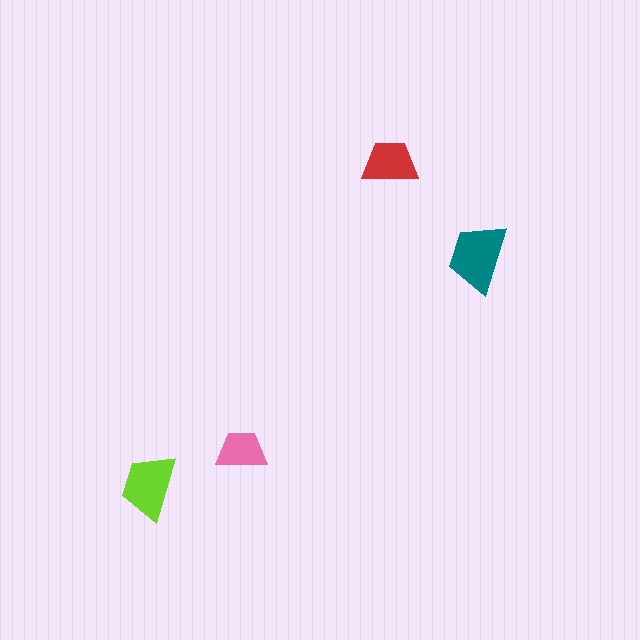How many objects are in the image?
There are 4 objects in the image.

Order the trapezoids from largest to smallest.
the teal one, the lime one, the red one, the pink one.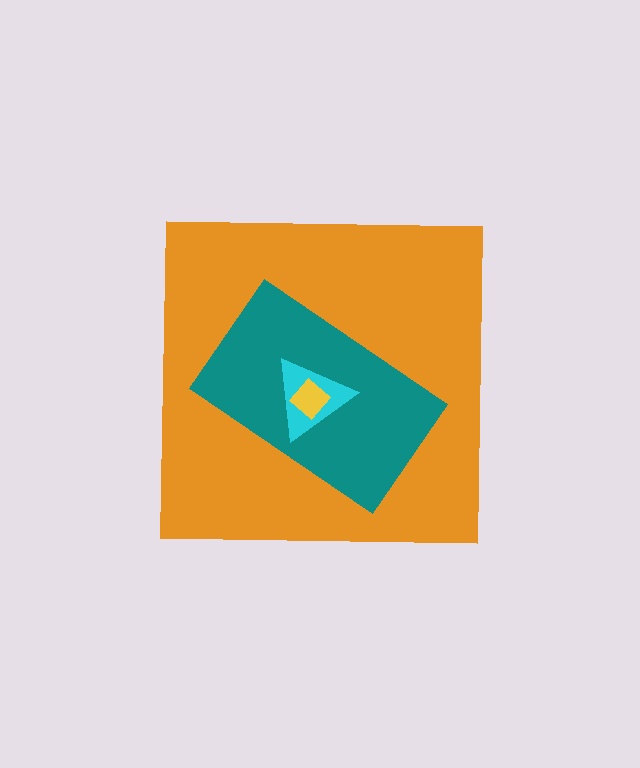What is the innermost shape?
The yellow diamond.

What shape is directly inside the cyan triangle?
The yellow diamond.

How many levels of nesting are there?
4.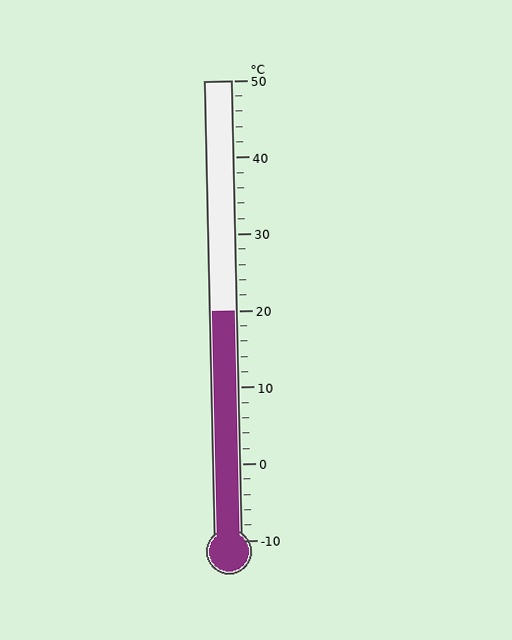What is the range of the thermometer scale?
The thermometer scale ranges from -10°C to 50°C.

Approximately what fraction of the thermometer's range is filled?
The thermometer is filled to approximately 50% of its range.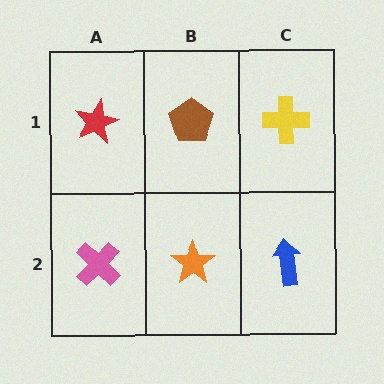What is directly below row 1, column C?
A blue arrow.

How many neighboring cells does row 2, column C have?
2.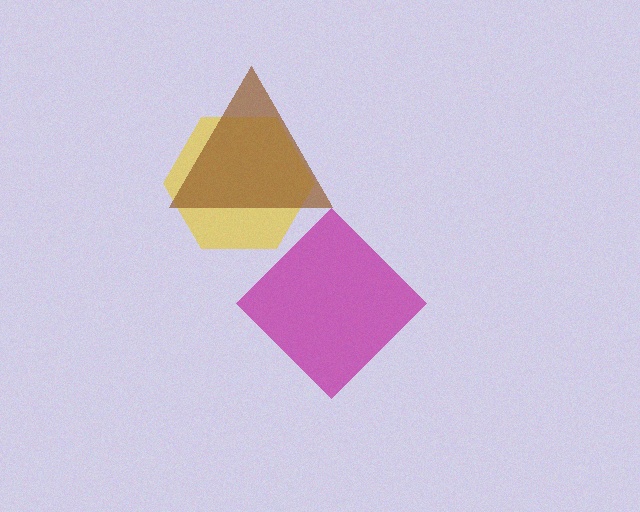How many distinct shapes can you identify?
There are 3 distinct shapes: a yellow hexagon, a brown triangle, a magenta diamond.